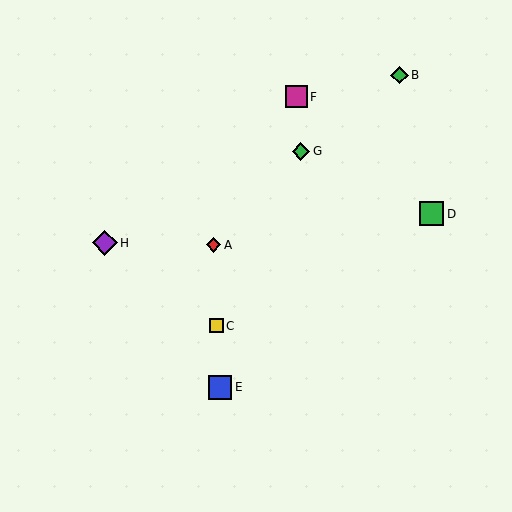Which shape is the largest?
The purple diamond (labeled H) is the largest.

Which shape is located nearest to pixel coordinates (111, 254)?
The purple diamond (labeled H) at (105, 243) is nearest to that location.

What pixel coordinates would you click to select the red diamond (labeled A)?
Click at (213, 245) to select the red diamond A.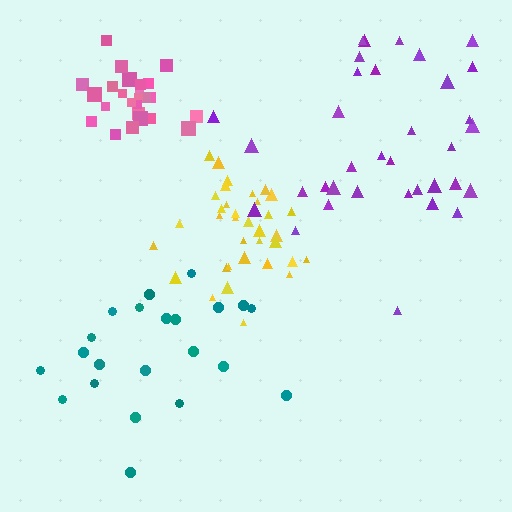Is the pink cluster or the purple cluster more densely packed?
Pink.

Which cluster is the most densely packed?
Pink.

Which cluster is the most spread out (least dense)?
Purple.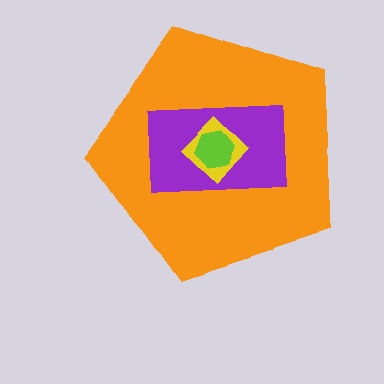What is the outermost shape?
The orange pentagon.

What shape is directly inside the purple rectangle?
The yellow diamond.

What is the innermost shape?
The lime hexagon.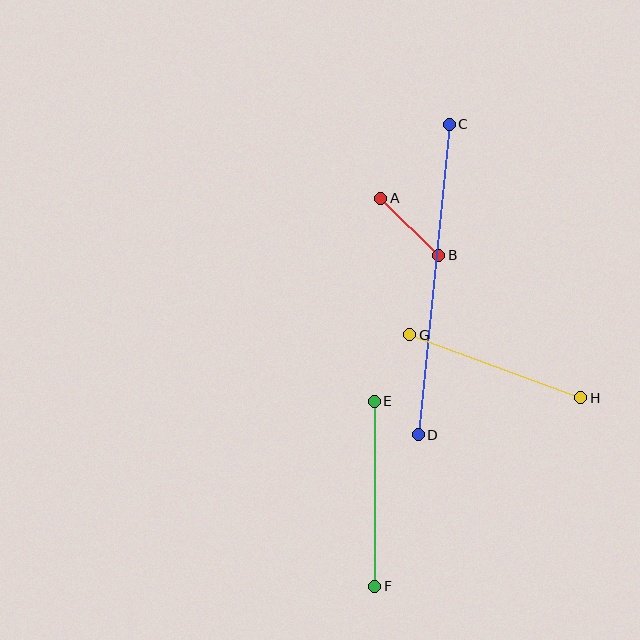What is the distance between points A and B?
The distance is approximately 82 pixels.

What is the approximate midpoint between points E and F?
The midpoint is at approximately (375, 494) pixels.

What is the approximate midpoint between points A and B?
The midpoint is at approximately (410, 227) pixels.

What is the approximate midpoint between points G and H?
The midpoint is at approximately (495, 366) pixels.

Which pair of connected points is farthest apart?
Points C and D are farthest apart.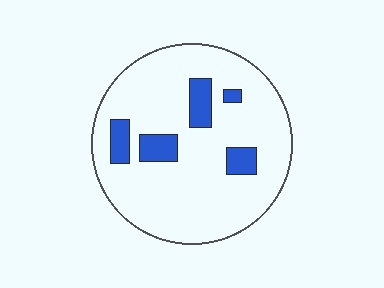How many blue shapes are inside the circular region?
5.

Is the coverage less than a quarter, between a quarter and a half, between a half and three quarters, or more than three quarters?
Less than a quarter.